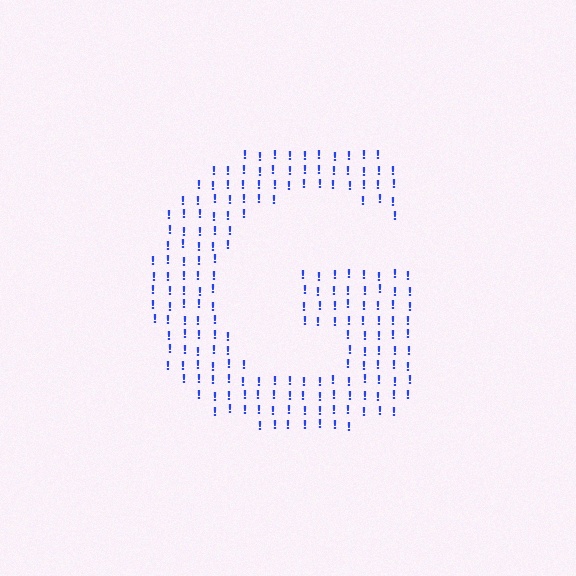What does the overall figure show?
The overall figure shows the letter G.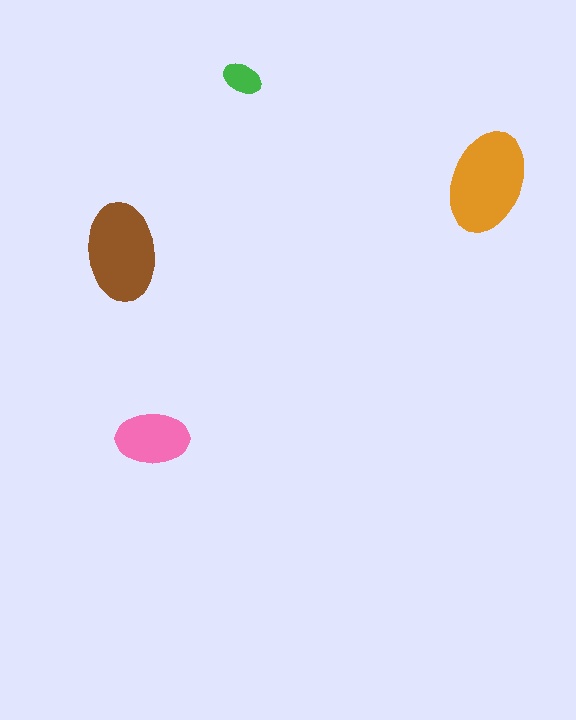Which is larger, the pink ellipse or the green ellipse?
The pink one.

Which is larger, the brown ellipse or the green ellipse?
The brown one.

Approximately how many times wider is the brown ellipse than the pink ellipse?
About 1.5 times wider.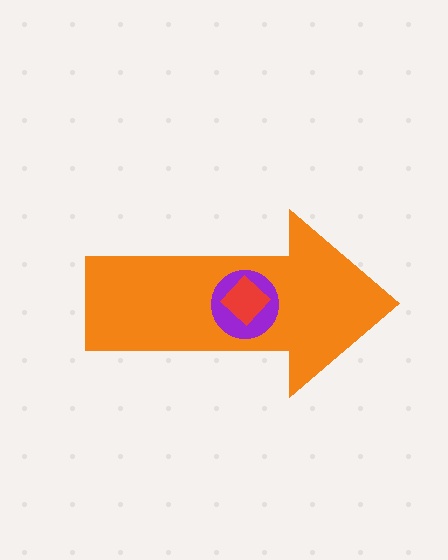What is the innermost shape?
The red diamond.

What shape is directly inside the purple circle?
The red diamond.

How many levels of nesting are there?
3.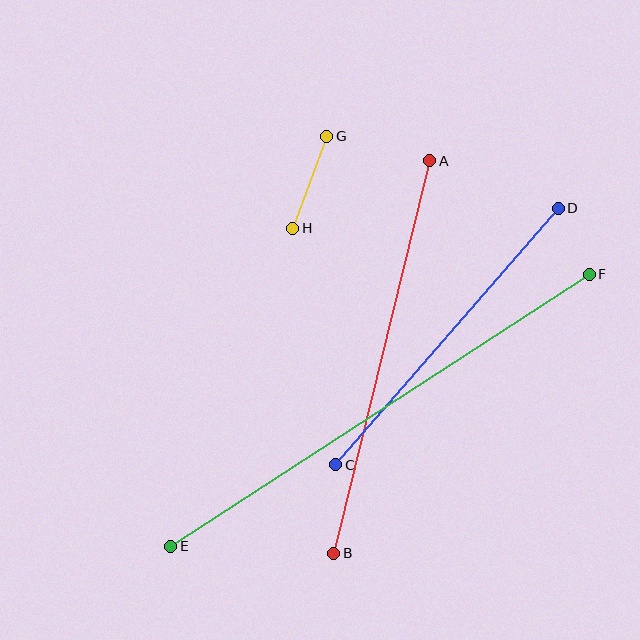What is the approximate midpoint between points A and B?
The midpoint is at approximately (382, 357) pixels.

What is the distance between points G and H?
The distance is approximately 98 pixels.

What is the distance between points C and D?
The distance is approximately 340 pixels.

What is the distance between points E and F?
The distance is approximately 499 pixels.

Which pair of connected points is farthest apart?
Points E and F are farthest apart.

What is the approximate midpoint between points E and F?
The midpoint is at approximately (380, 410) pixels.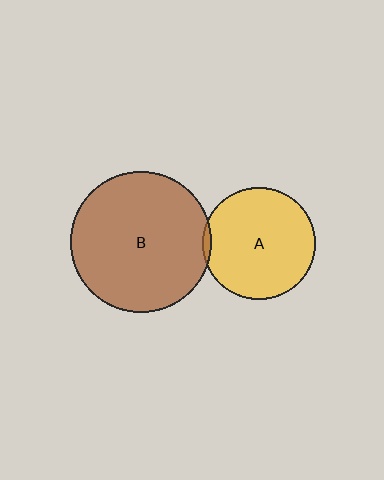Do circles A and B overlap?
Yes.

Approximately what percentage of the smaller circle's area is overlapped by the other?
Approximately 5%.